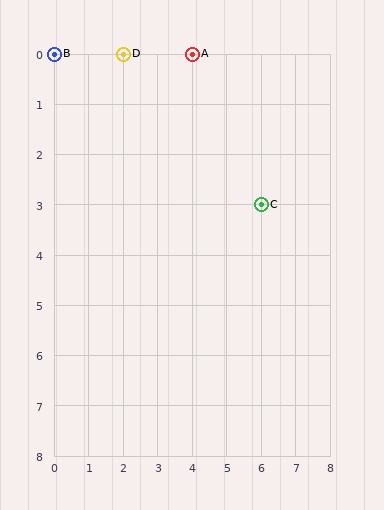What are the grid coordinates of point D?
Point D is at grid coordinates (2, 0).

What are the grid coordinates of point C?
Point C is at grid coordinates (6, 3).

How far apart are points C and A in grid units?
Points C and A are 2 columns and 3 rows apart (about 3.6 grid units diagonally).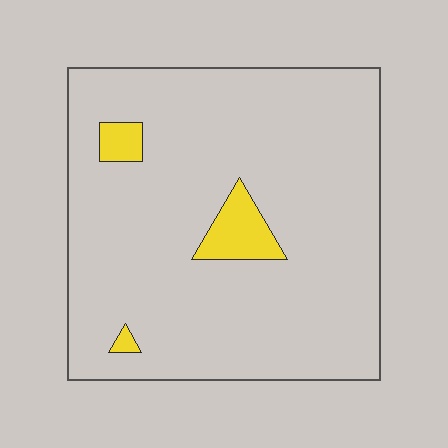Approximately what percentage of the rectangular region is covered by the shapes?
Approximately 5%.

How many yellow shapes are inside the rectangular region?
3.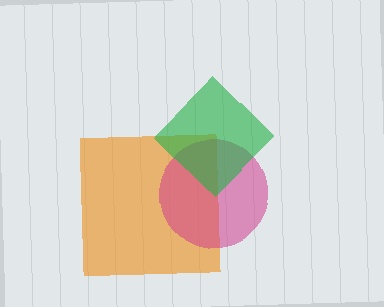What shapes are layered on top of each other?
The layered shapes are: an orange square, a magenta circle, a green diamond.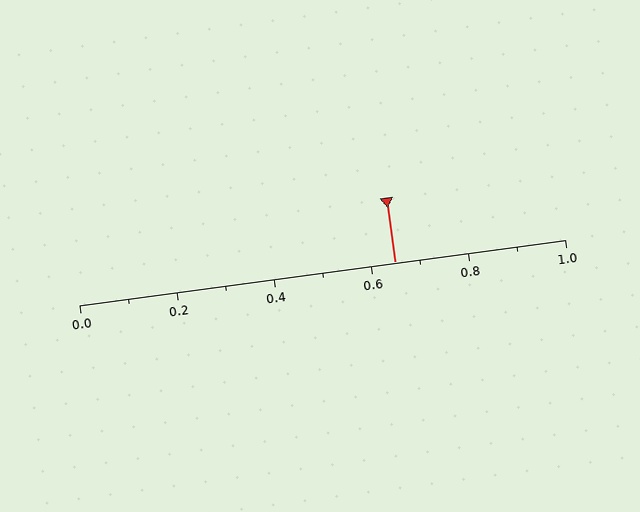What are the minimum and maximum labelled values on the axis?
The axis runs from 0.0 to 1.0.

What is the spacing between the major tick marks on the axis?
The major ticks are spaced 0.2 apart.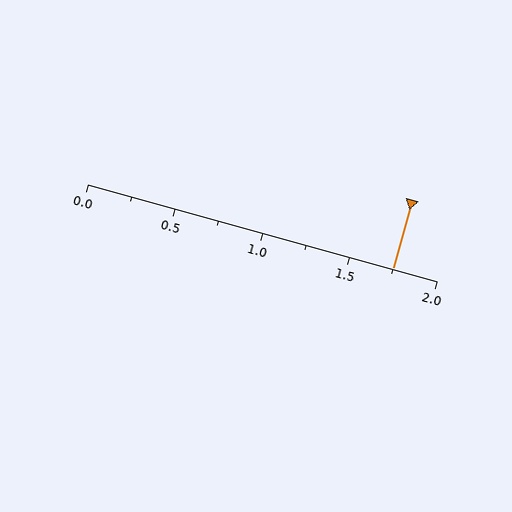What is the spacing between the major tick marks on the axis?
The major ticks are spaced 0.5 apart.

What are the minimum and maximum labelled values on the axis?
The axis runs from 0.0 to 2.0.